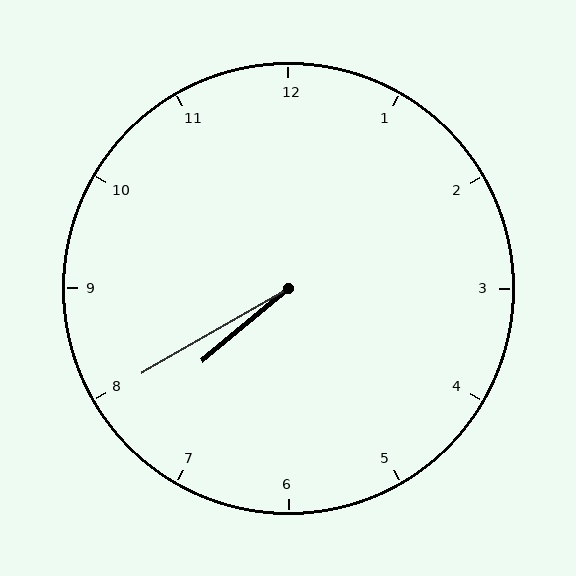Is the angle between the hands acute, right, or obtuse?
It is acute.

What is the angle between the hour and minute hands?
Approximately 10 degrees.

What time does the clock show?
7:40.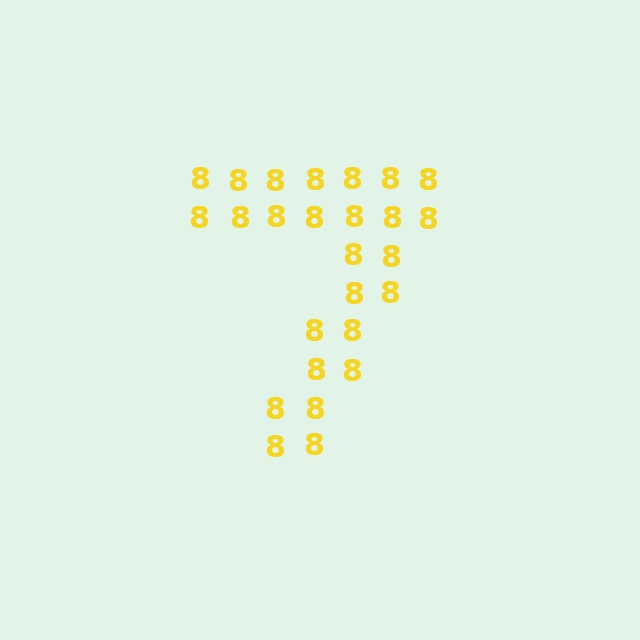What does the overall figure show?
The overall figure shows the digit 7.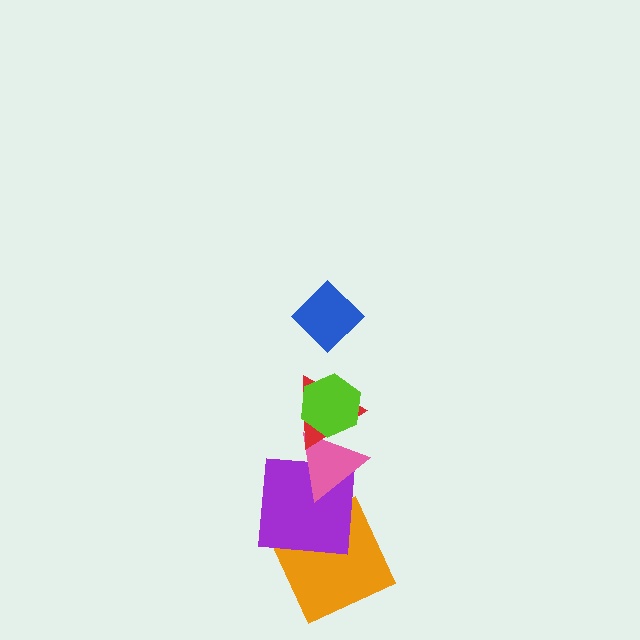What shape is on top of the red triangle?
The lime hexagon is on top of the red triangle.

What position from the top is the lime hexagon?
The lime hexagon is 2nd from the top.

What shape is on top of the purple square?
The pink triangle is on top of the purple square.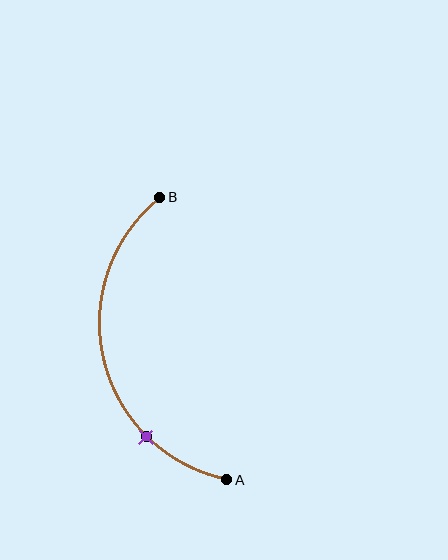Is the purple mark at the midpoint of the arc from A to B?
No. The purple mark lies on the arc but is closer to endpoint A. The arc midpoint would be at the point on the curve equidistant along the arc from both A and B.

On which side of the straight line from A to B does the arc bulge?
The arc bulges to the left of the straight line connecting A and B.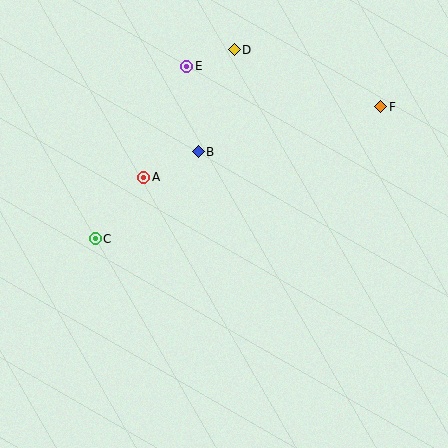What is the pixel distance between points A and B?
The distance between A and B is 60 pixels.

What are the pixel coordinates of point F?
Point F is at (381, 107).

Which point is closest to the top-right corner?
Point F is closest to the top-right corner.